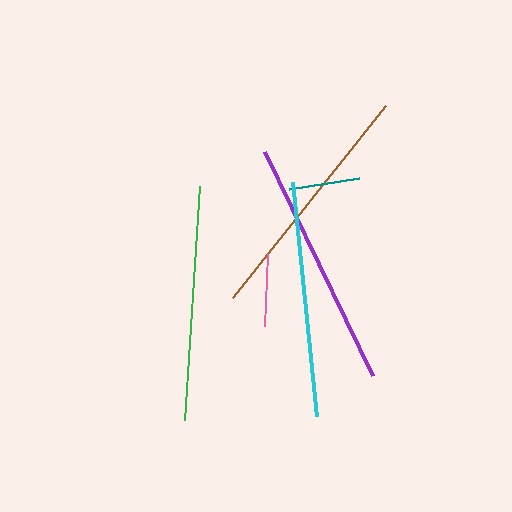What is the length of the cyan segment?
The cyan segment is approximately 235 pixels long.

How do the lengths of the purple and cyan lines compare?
The purple and cyan lines are approximately the same length.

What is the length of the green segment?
The green segment is approximately 234 pixels long.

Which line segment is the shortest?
The teal line is the shortest at approximately 71 pixels.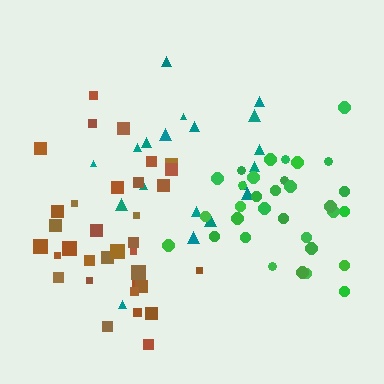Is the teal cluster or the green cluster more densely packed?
Green.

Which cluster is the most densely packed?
Brown.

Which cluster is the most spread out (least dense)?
Teal.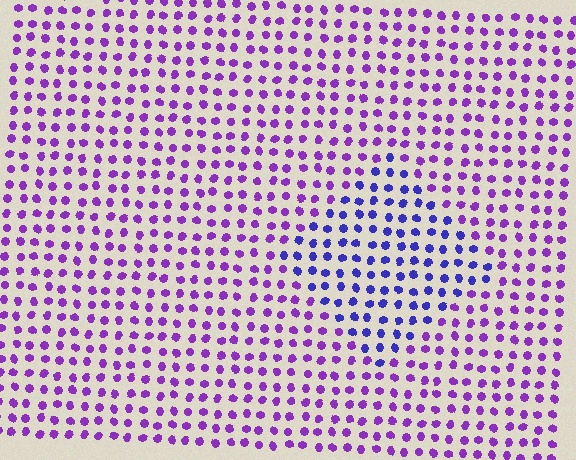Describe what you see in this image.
The image is filled with small purple elements in a uniform arrangement. A diamond-shaped region is visible where the elements are tinted to a slightly different hue, forming a subtle color boundary.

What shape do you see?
I see a diamond.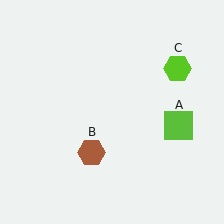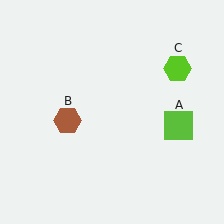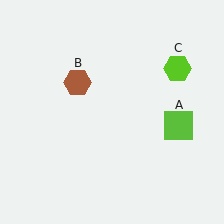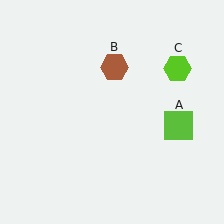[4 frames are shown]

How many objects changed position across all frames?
1 object changed position: brown hexagon (object B).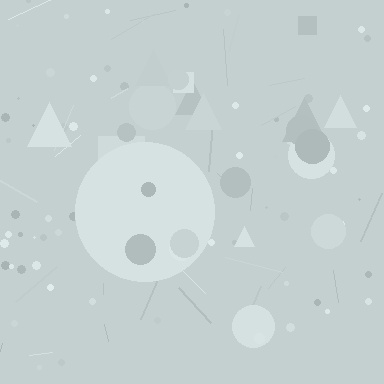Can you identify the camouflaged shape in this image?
The camouflaged shape is a circle.